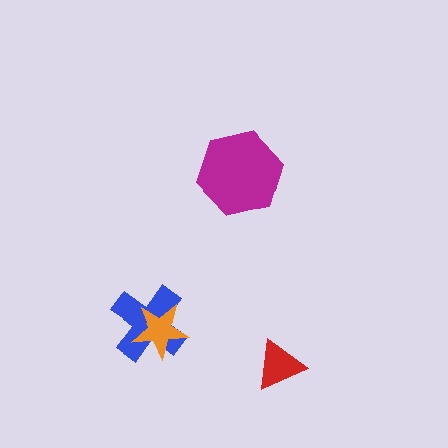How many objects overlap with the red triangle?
0 objects overlap with the red triangle.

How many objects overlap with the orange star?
1 object overlaps with the orange star.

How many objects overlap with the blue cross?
1 object overlaps with the blue cross.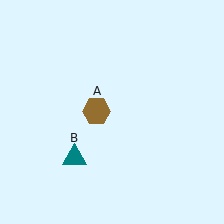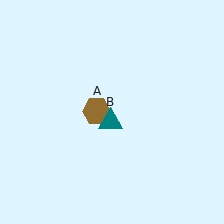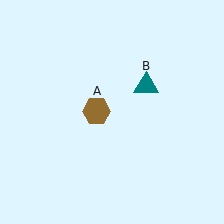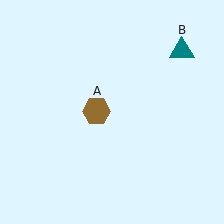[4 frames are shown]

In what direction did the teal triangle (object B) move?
The teal triangle (object B) moved up and to the right.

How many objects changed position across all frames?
1 object changed position: teal triangle (object B).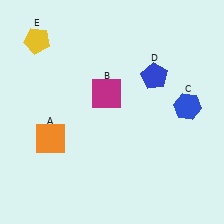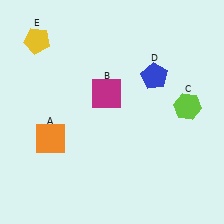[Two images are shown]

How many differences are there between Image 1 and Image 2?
There is 1 difference between the two images.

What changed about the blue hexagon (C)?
In Image 1, C is blue. In Image 2, it changed to lime.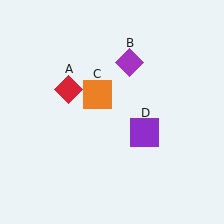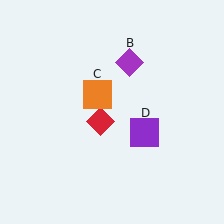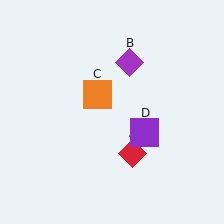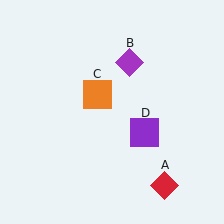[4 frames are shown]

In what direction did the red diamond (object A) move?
The red diamond (object A) moved down and to the right.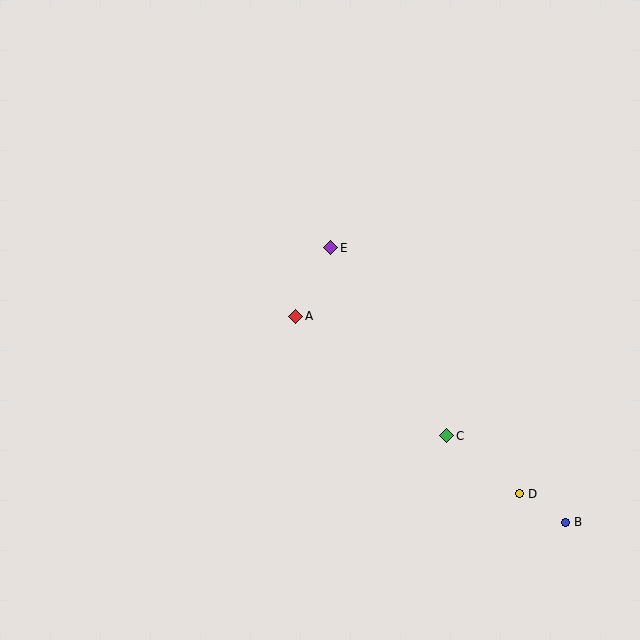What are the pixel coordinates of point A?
Point A is at (296, 316).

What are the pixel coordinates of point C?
Point C is at (447, 436).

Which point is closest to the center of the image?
Point A at (296, 316) is closest to the center.